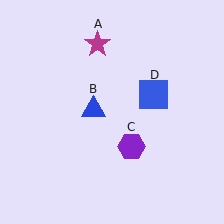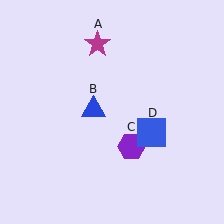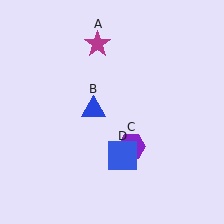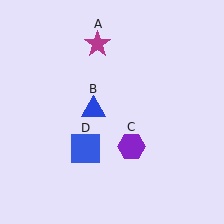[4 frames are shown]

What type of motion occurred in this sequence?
The blue square (object D) rotated clockwise around the center of the scene.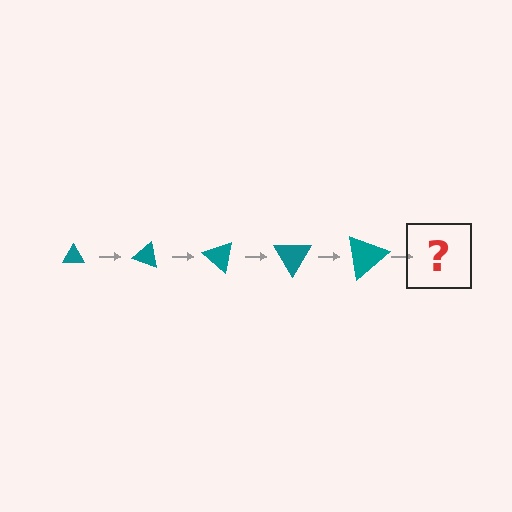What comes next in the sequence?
The next element should be a triangle, larger than the previous one and rotated 100 degrees from the start.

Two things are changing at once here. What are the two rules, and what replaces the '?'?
The two rules are that the triangle grows larger each step and it rotates 20 degrees each step. The '?' should be a triangle, larger than the previous one and rotated 100 degrees from the start.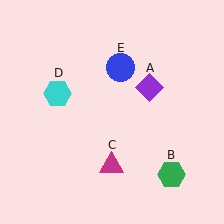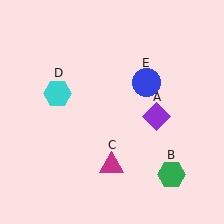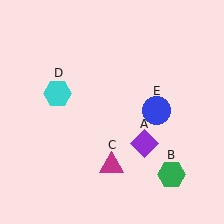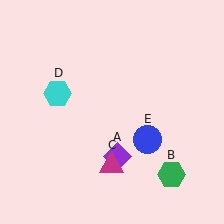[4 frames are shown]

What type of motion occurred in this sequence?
The purple diamond (object A), blue circle (object E) rotated clockwise around the center of the scene.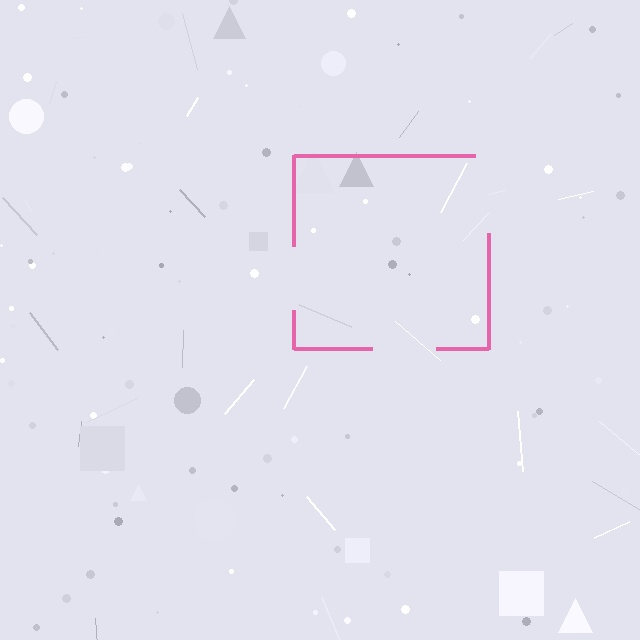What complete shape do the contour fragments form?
The contour fragments form a square.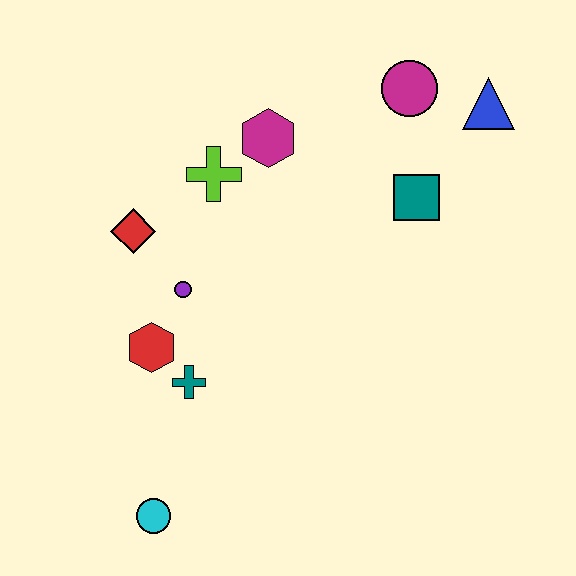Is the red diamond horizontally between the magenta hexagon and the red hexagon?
No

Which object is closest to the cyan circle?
The teal cross is closest to the cyan circle.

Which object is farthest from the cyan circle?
The blue triangle is farthest from the cyan circle.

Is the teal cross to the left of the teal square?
Yes